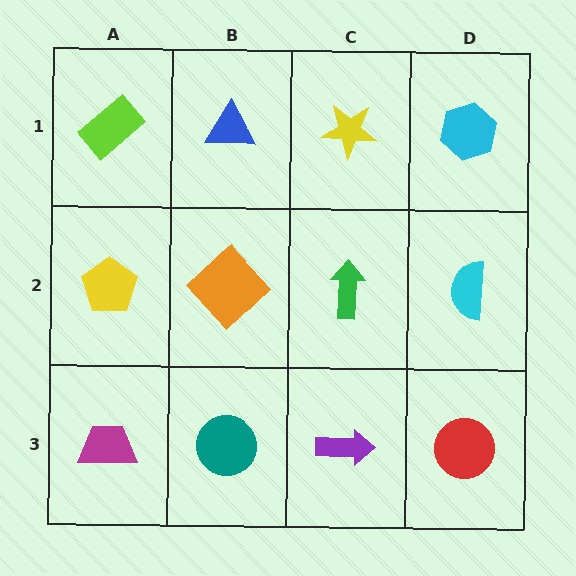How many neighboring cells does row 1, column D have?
2.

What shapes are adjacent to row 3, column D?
A cyan semicircle (row 2, column D), a purple arrow (row 3, column C).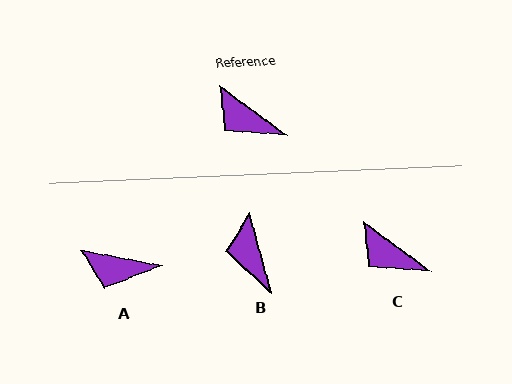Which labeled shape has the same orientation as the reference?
C.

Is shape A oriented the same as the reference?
No, it is off by about 26 degrees.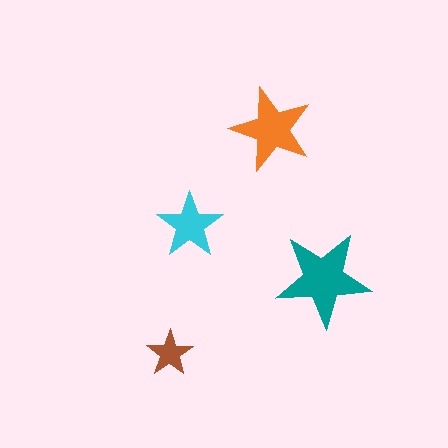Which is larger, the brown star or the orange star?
The orange one.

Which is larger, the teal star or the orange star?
The teal one.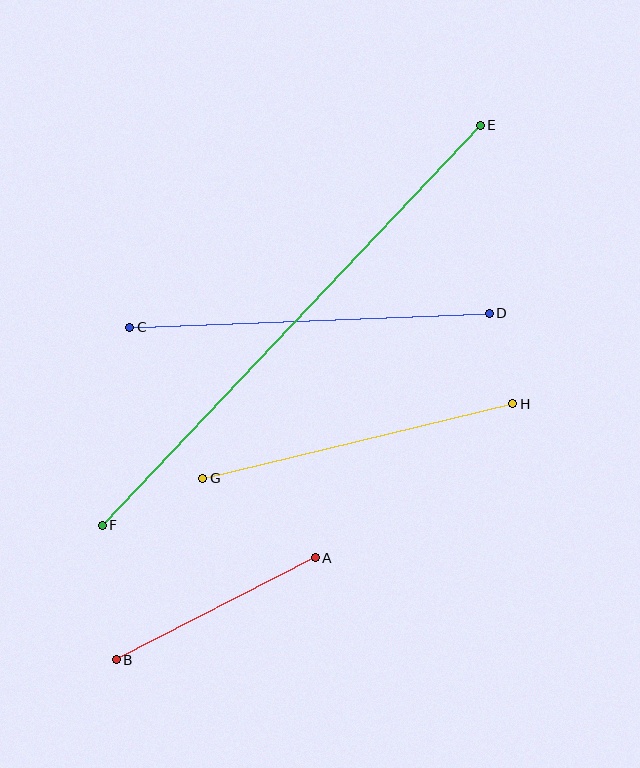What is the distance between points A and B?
The distance is approximately 224 pixels.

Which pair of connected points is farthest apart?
Points E and F are farthest apart.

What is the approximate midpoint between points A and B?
The midpoint is at approximately (216, 609) pixels.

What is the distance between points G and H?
The distance is approximately 319 pixels.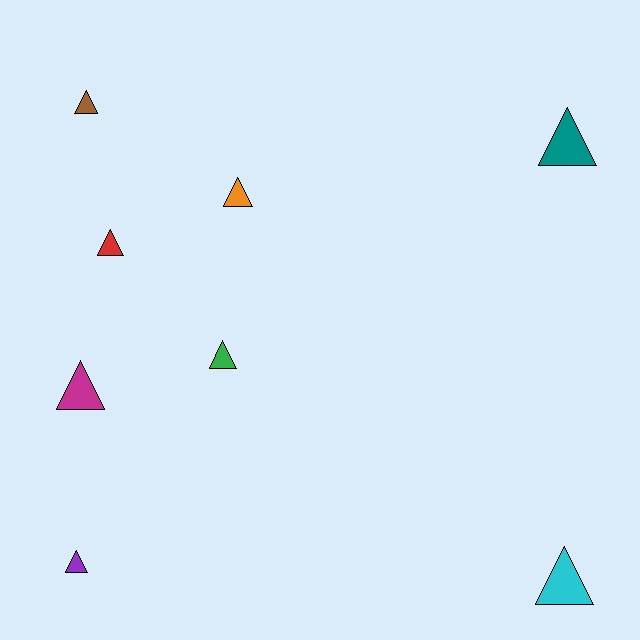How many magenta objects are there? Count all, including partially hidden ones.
There is 1 magenta object.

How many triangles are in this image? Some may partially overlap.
There are 8 triangles.